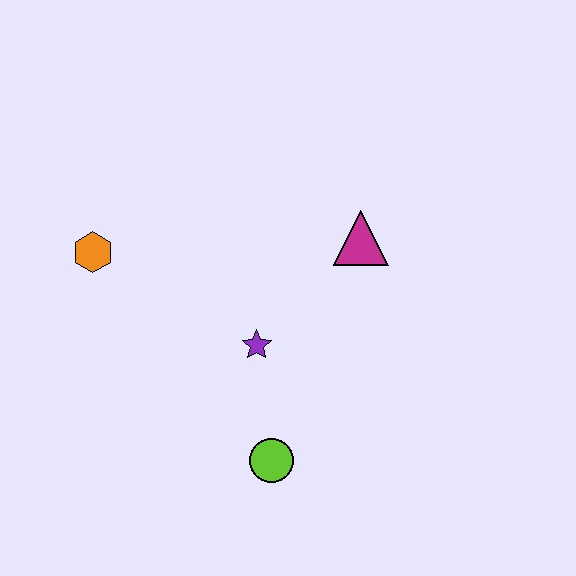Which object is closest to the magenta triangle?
The purple star is closest to the magenta triangle.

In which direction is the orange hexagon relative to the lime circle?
The orange hexagon is above the lime circle.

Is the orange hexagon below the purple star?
No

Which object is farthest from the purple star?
The orange hexagon is farthest from the purple star.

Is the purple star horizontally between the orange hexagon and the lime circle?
Yes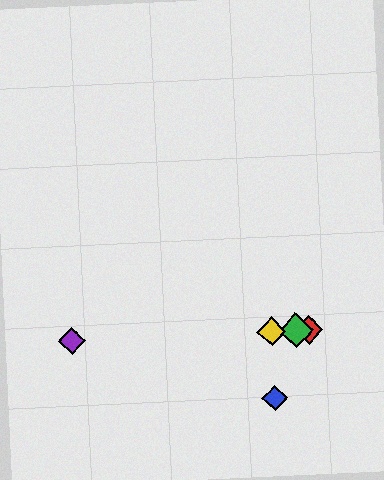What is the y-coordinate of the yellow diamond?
The yellow diamond is at y≈331.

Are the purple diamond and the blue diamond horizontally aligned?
No, the purple diamond is at y≈341 and the blue diamond is at y≈398.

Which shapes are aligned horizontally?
The red diamond, the green diamond, the yellow diamond, the purple diamond are aligned horizontally.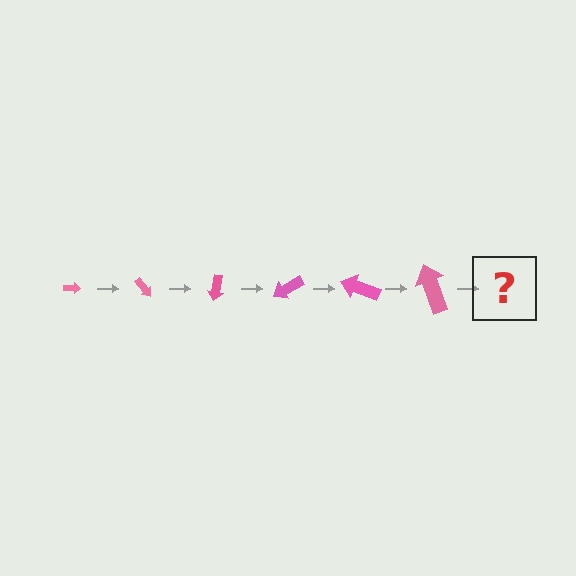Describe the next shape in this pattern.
It should be an arrow, larger than the previous one and rotated 300 degrees from the start.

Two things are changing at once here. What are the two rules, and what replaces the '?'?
The two rules are that the arrow grows larger each step and it rotates 50 degrees each step. The '?' should be an arrow, larger than the previous one and rotated 300 degrees from the start.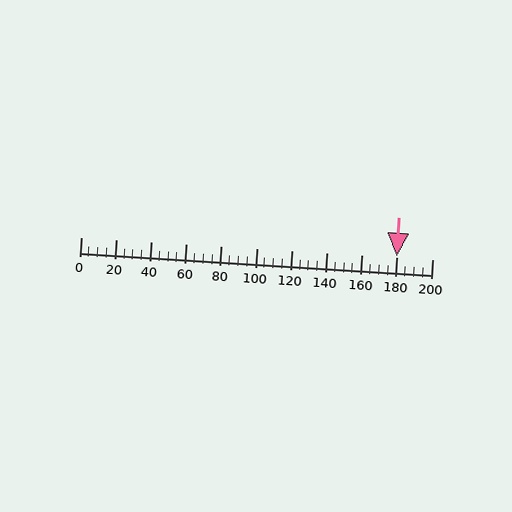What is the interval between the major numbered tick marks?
The major tick marks are spaced 20 units apart.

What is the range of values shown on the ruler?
The ruler shows values from 0 to 200.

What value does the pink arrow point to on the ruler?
The pink arrow points to approximately 180.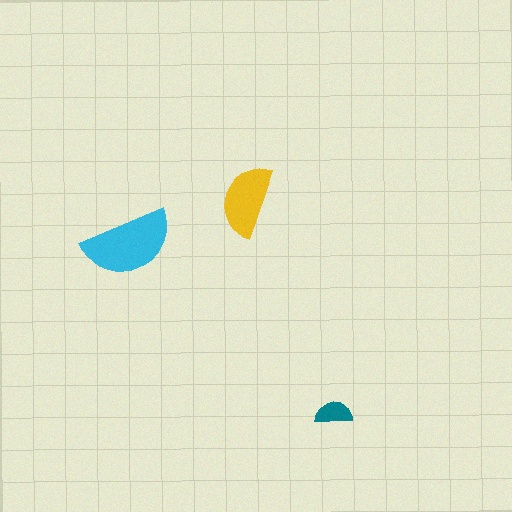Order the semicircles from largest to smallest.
the cyan one, the yellow one, the teal one.